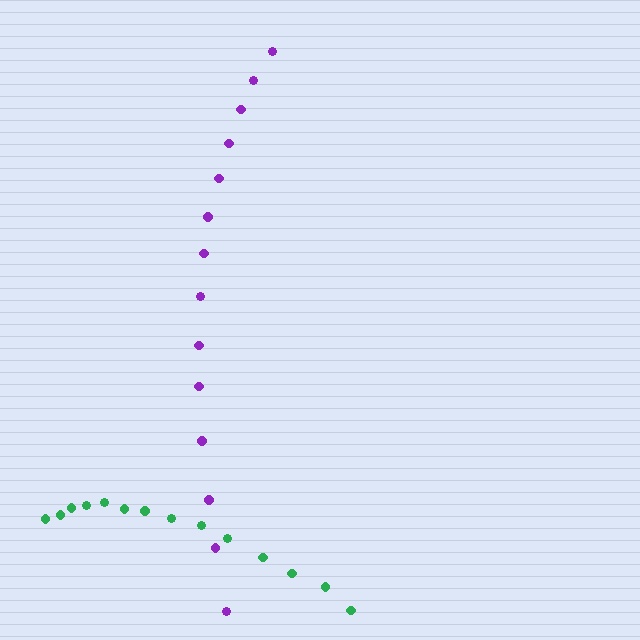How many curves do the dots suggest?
There are 2 distinct paths.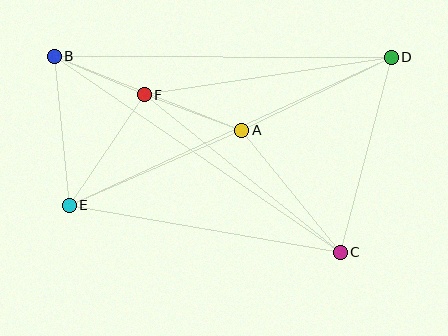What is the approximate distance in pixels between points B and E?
The distance between B and E is approximately 150 pixels.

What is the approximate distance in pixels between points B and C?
The distance between B and C is approximately 347 pixels.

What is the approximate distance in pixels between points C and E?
The distance between C and E is approximately 275 pixels.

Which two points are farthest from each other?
Points D and E are farthest from each other.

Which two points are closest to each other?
Points B and F are closest to each other.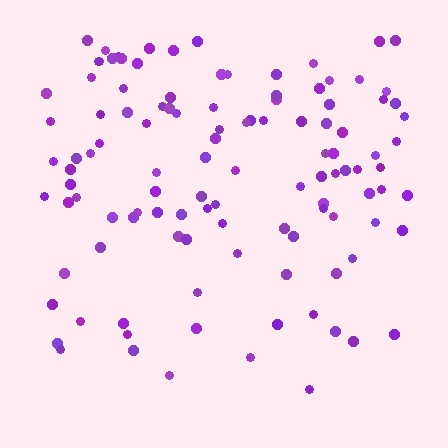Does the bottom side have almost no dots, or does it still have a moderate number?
Still a moderate number, just noticeably fewer than the top.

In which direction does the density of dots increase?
From bottom to top, with the top side densest.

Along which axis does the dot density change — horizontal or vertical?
Vertical.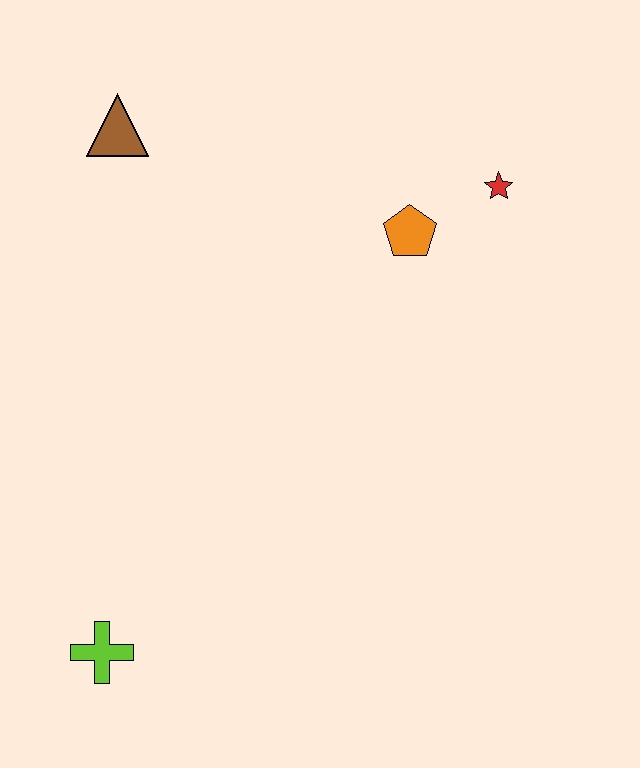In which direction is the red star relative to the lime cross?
The red star is above the lime cross.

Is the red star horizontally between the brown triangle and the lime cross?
No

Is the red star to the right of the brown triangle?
Yes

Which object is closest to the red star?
The orange pentagon is closest to the red star.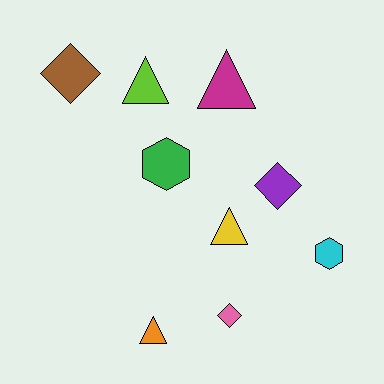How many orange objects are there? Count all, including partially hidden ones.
There is 1 orange object.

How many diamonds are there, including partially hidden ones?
There are 3 diamonds.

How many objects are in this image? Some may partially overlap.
There are 9 objects.